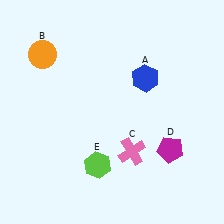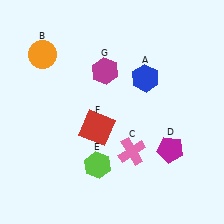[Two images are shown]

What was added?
A red square (F), a magenta hexagon (G) were added in Image 2.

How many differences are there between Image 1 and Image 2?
There are 2 differences between the two images.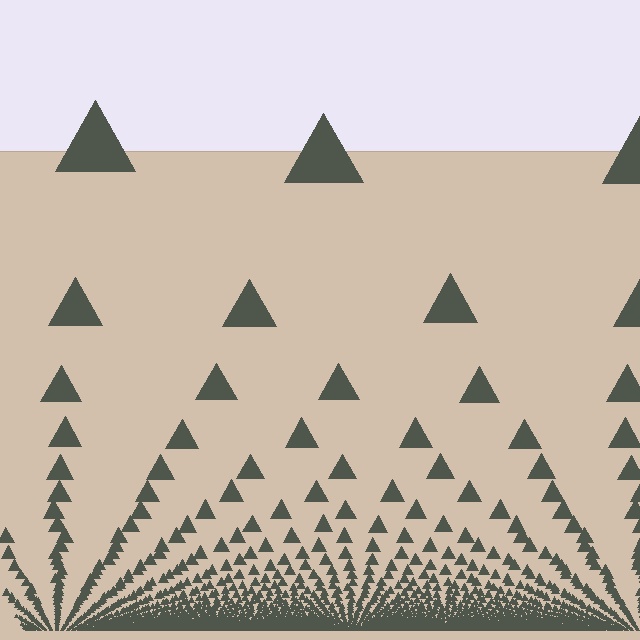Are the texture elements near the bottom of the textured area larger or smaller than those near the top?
Smaller. The gradient is inverted — elements near the bottom are smaller and denser.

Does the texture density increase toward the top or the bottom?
Density increases toward the bottom.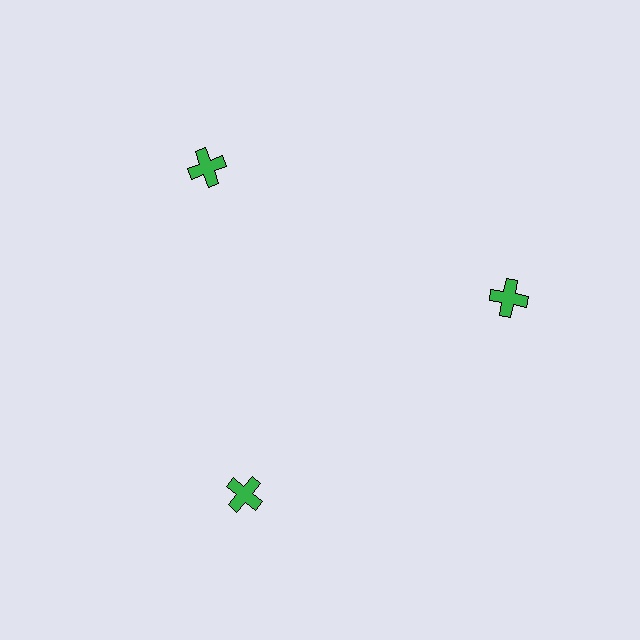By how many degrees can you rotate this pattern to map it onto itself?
The pattern maps onto itself every 120 degrees of rotation.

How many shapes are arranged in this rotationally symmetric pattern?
There are 3 shapes, arranged in 3 groups of 1.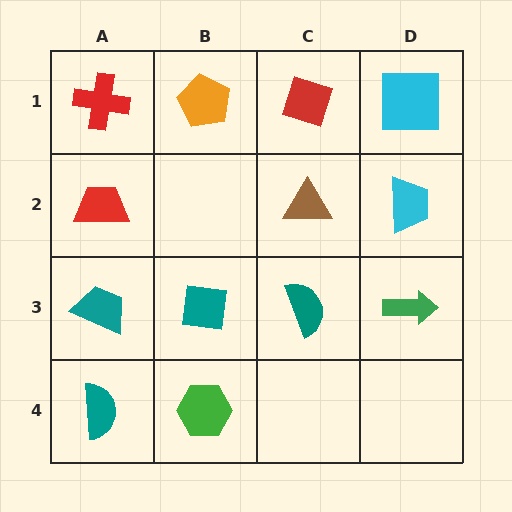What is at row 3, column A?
A teal trapezoid.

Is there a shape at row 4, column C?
No, that cell is empty.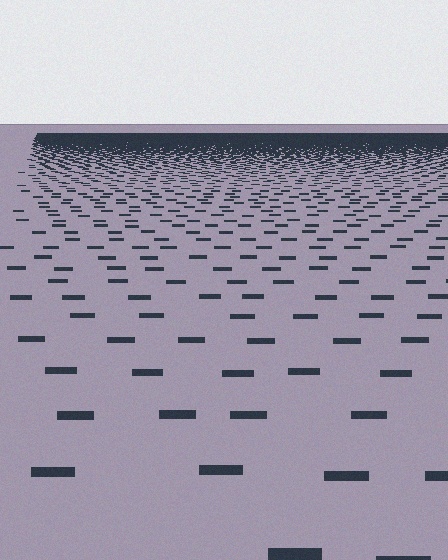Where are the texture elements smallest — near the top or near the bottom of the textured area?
Near the top.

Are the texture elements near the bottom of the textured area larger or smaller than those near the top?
Larger. Near the bottom, elements are closer to the viewer and appear at a bigger on-screen size.